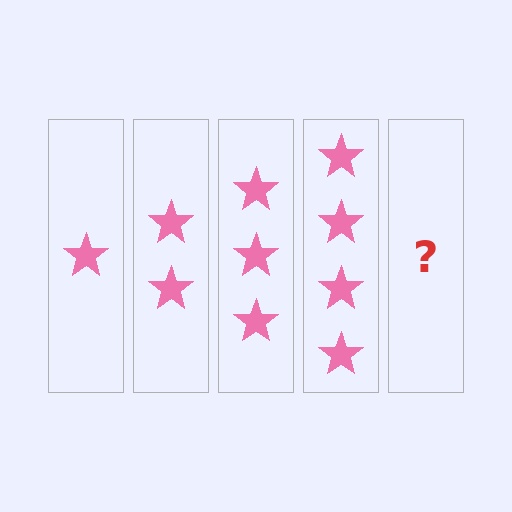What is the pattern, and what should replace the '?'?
The pattern is that each step adds one more star. The '?' should be 5 stars.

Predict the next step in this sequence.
The next step is 5 stars.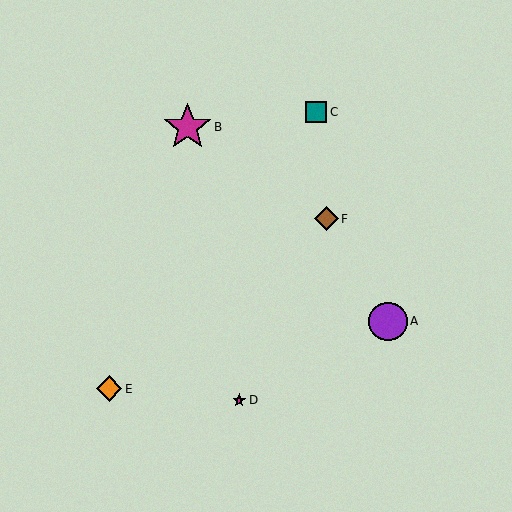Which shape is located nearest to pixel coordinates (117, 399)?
The orange diamond (labeled E) at (109, 389) is nearest to that location.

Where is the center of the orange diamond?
The center of the orange diamond is at (109, 389).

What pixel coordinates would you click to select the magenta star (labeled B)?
Click at (187, 127) to select the magenta star B.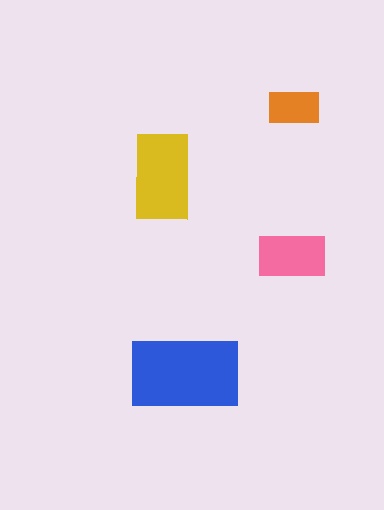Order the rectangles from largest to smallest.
the blue one, the yellow one, the pink one, the orange one.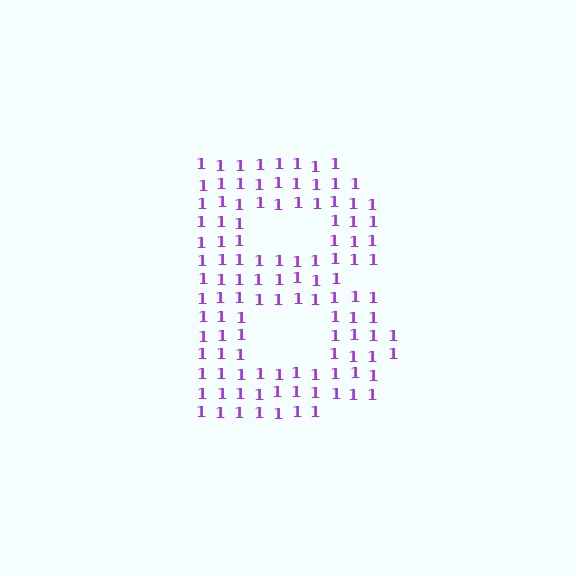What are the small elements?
The small elements are digit 1's.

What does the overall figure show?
The overall figure shows the letter B.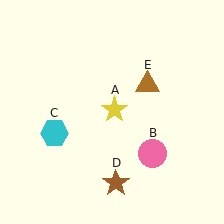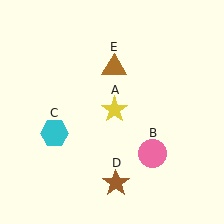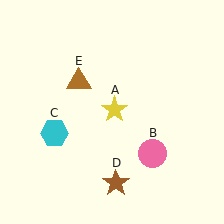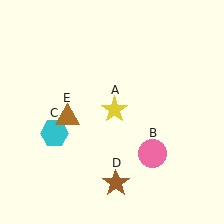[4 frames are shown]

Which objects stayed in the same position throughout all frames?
Yellow star (object A) and pink circle (object B) and cyan hexagon (object C) and brown star (object D) remained stationary.